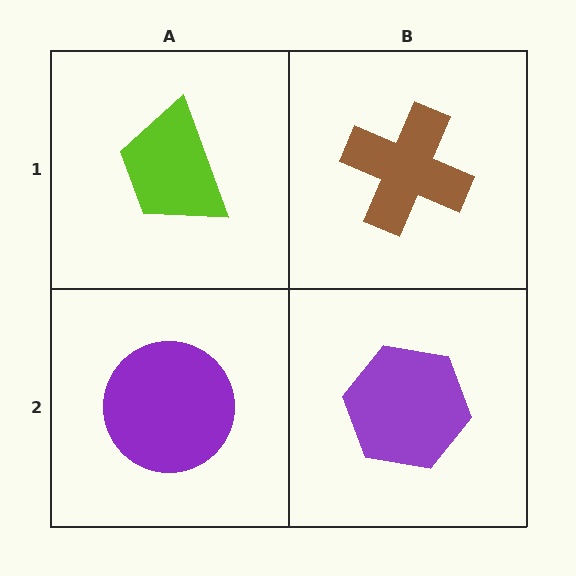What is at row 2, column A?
A purple circle.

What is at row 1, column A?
A lime trapezoid.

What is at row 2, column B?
A purple hexagon.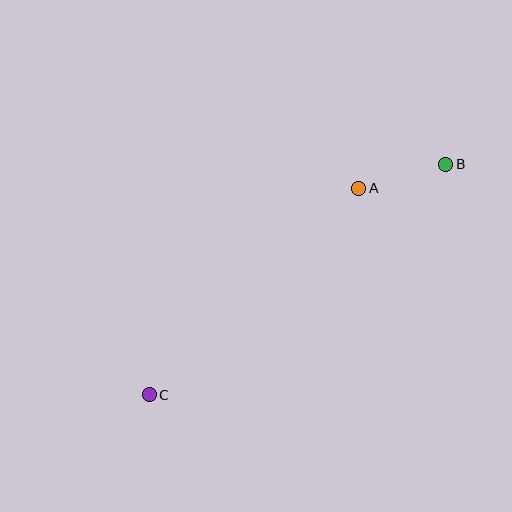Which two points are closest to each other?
Points A and B are closest to each other.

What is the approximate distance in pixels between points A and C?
The distance between A and C is approximately 294 pixels.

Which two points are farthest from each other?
Points B and C are farthest from each other.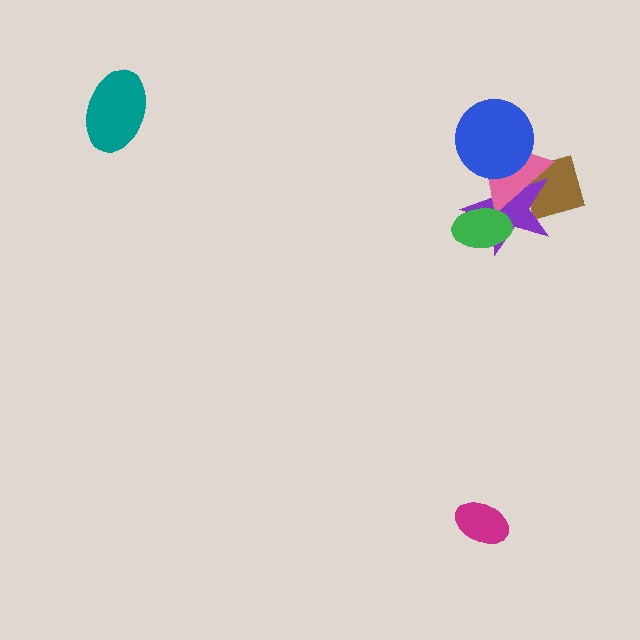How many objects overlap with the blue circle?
2 objects overlap with the blue circle.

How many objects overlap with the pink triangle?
4 objects overlap with the pink triangle.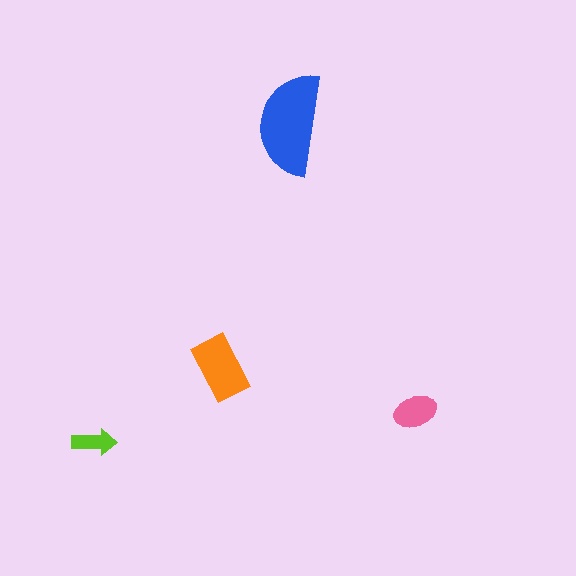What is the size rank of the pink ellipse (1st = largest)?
3rd.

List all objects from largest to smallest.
The blue semicircle, the orange rectangle, the pink ellipse, the lime arrow.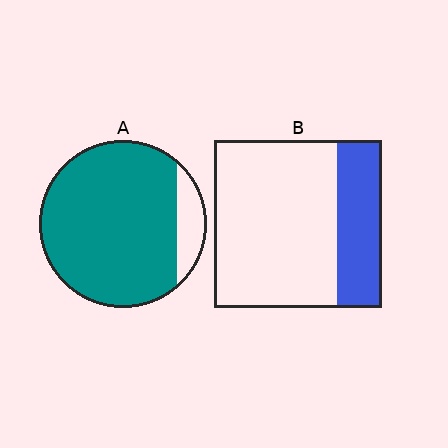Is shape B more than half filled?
No.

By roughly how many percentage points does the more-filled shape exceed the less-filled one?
By roughly 60 percentage points (A over B).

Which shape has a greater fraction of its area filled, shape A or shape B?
Shape A.